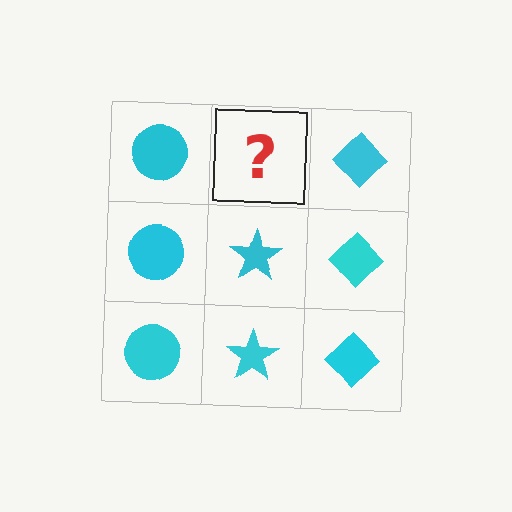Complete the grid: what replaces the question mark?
The question mark should be replaced with a cyan star.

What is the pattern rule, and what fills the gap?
The rule is that each column has a consistent shape. The gap should be filled with a cyan star.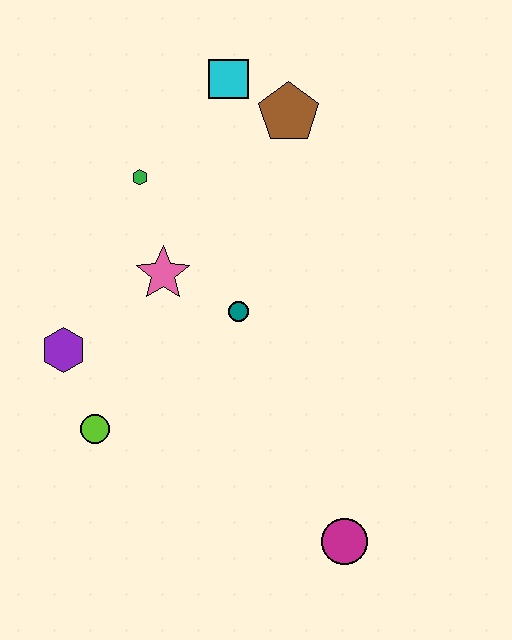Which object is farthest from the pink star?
The magenta circle is farthest from the pink star.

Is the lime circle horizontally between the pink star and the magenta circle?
No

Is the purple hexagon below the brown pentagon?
Yes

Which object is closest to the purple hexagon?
The lime circle is closest to the purple hexagon.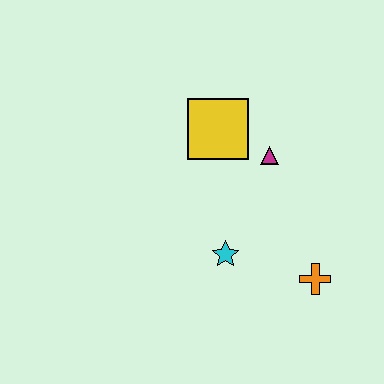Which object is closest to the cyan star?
The orange cross is closest to the cyan star.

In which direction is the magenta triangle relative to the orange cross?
The magenta triangle is above the orange cross.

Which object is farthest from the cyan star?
The yellow square is farthest from the cyan star.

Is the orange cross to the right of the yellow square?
Yes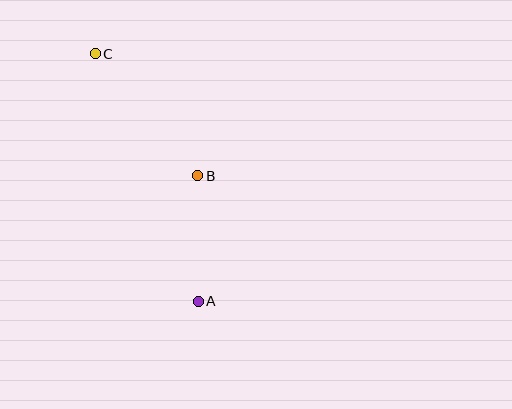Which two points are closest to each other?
Points A and B are closest to each other.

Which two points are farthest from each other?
Points A and C are farthest from each other.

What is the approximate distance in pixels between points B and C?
The distance between B and C is approximately 159 pixels.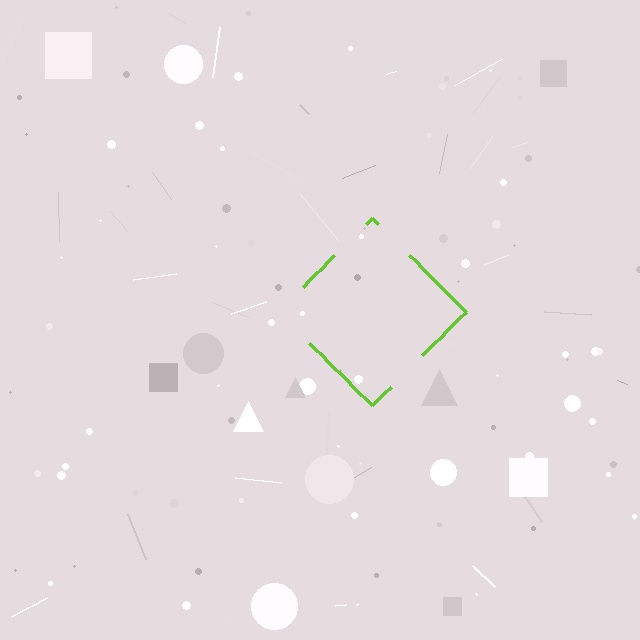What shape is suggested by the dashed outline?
The dashed outline suggests a diamond.